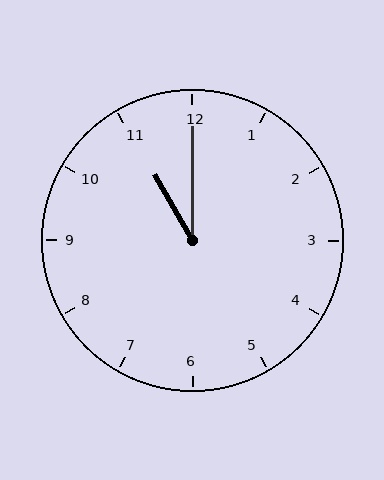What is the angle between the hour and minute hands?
Approximately 30 degrees.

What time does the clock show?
11:00.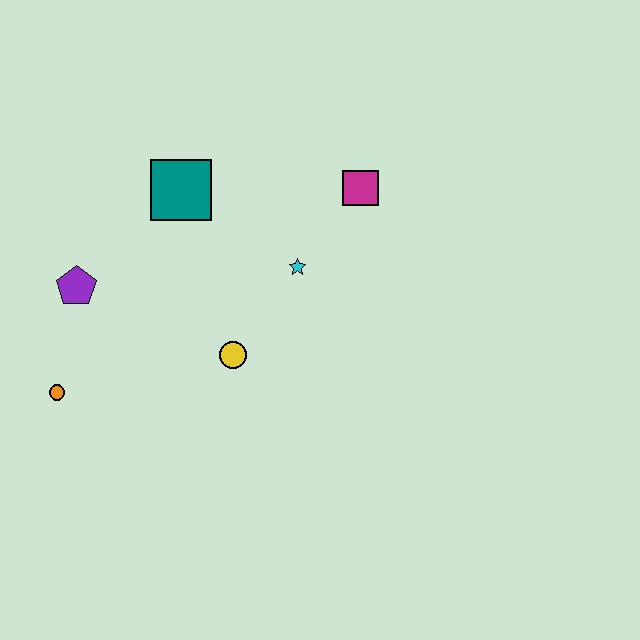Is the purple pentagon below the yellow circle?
No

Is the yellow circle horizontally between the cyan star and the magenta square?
No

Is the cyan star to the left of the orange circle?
No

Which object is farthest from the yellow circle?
The magenta square is farthest from the yellow circle.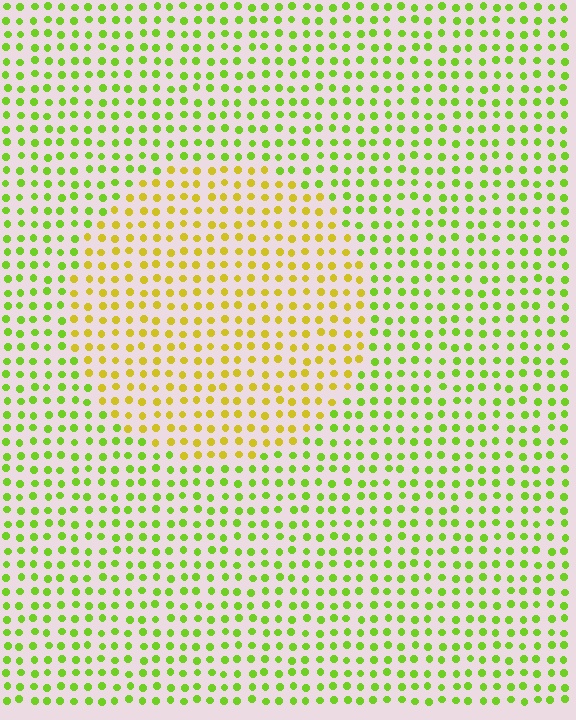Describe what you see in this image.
The image is filled with small lime elements in a uniform arrangement. A circle-shaped region is visible where the elements are tinted to a slightly different hue, forming a subtle color boundary.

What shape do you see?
I see a circle.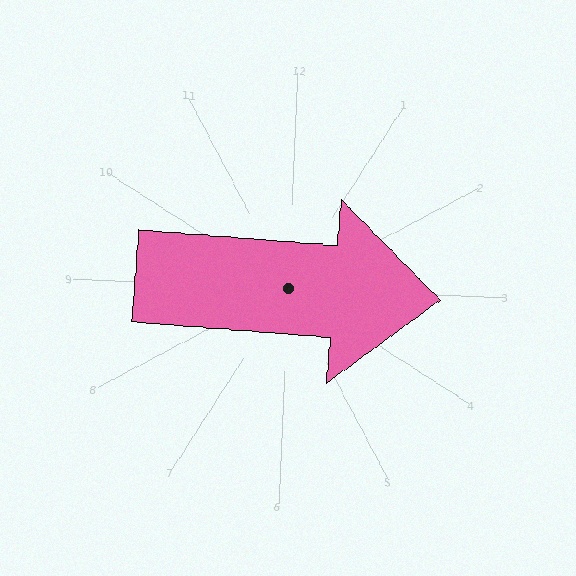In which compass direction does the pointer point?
East.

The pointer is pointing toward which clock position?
Roughly 3 o'clock.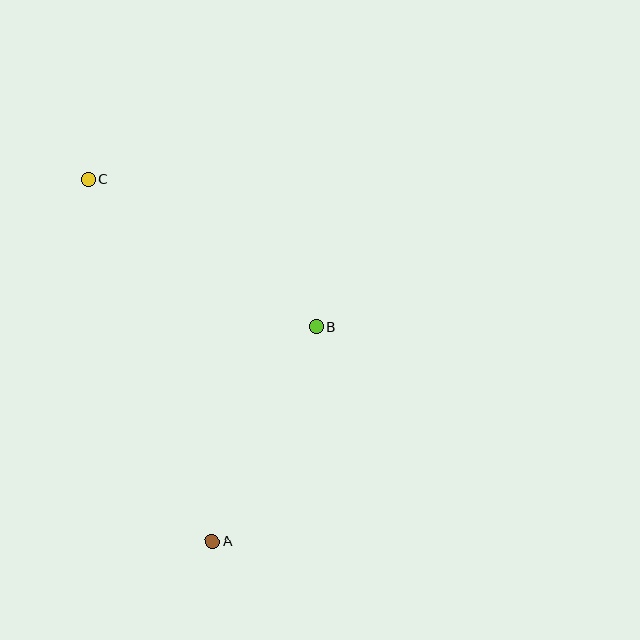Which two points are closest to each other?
Points A and B are closest to each other.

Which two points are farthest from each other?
Points A and C are farthest from each other.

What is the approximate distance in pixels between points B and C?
The distance between B and C is approximately 272 pixels.